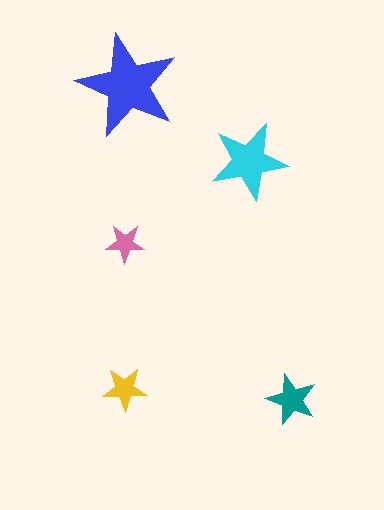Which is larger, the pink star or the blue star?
The blue one.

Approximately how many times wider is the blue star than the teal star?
About 2 times wider.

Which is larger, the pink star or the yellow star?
The yellow one.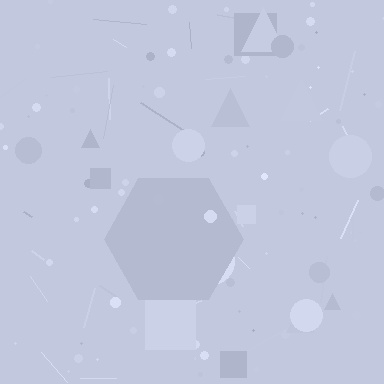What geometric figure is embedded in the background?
A hexagon is embedded in the background.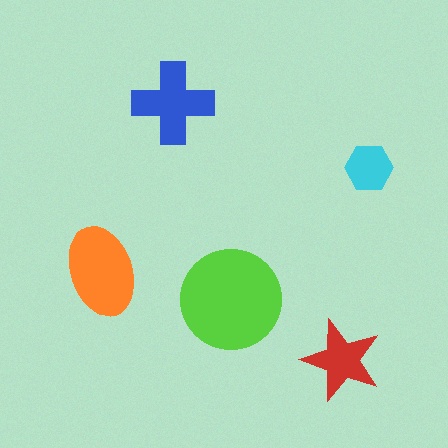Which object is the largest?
The lime circle.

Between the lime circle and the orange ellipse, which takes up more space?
The lime circle.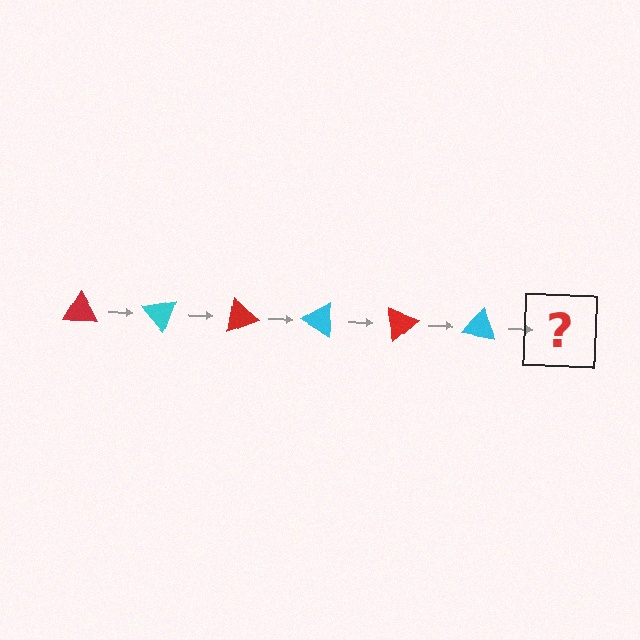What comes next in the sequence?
The next element should be a red triangle, rotated 300 degrees from the start.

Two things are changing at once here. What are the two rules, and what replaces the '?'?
The two rules are that it rotates 50 degrees each step and the color cycles through red and cyan. The '?' should be a red triangle, rotated 300 degrees from the start.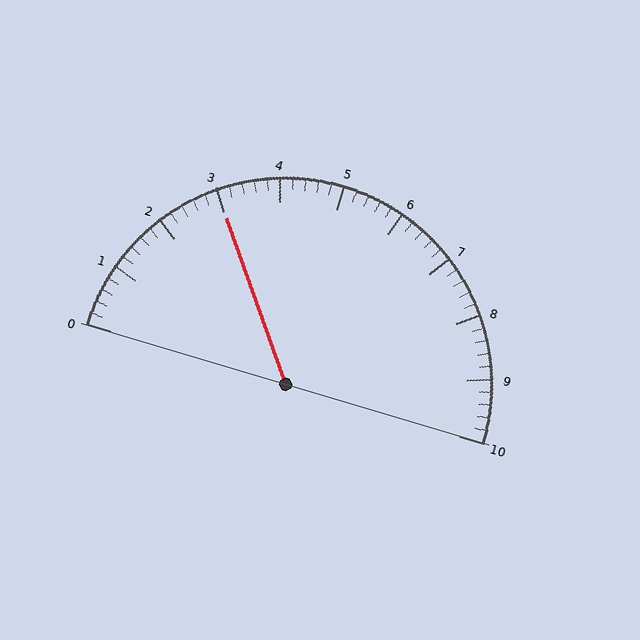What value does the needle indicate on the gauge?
The needle indicates approximately 3.0.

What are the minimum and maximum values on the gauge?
The gauge ranges from 0 to 10.